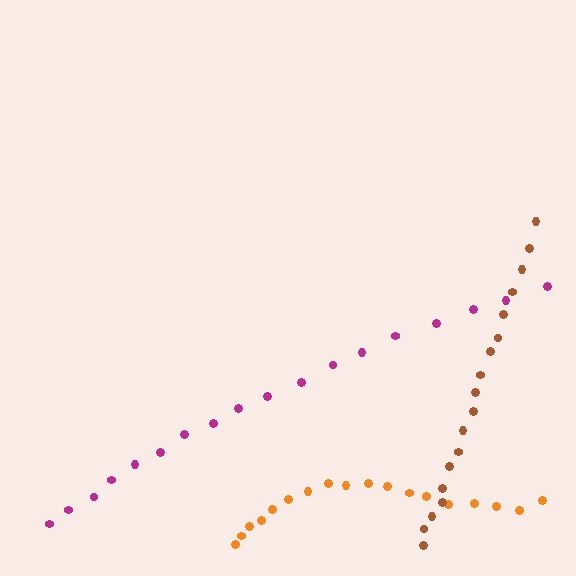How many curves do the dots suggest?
There are 3 distinct paths.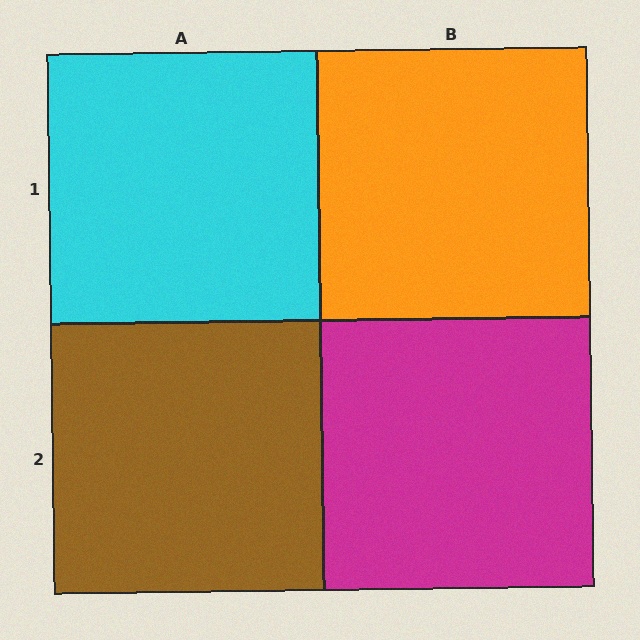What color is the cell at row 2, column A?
Brown.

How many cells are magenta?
1 cell is magenta.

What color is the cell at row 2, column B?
Magenta.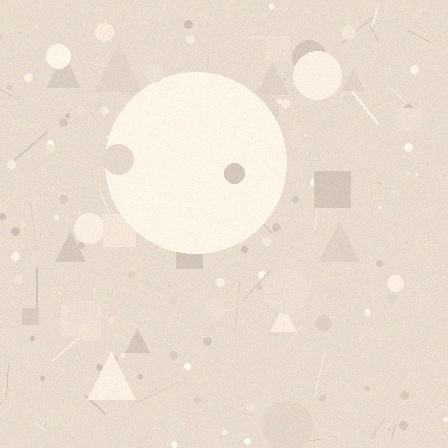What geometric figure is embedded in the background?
A circle is embedded in the background.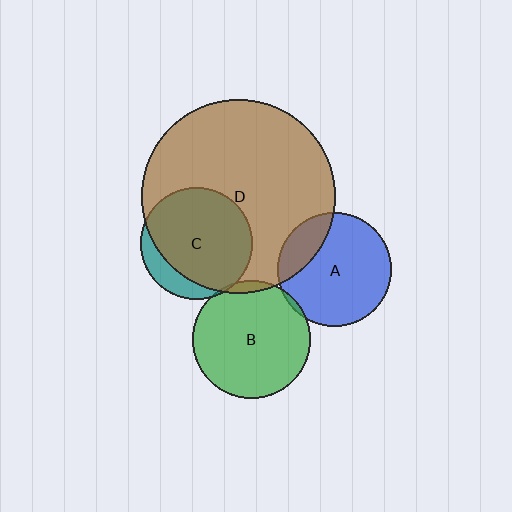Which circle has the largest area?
Circle D (brown).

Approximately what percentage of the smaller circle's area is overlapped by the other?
Approximately 80%.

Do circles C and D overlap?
Yes.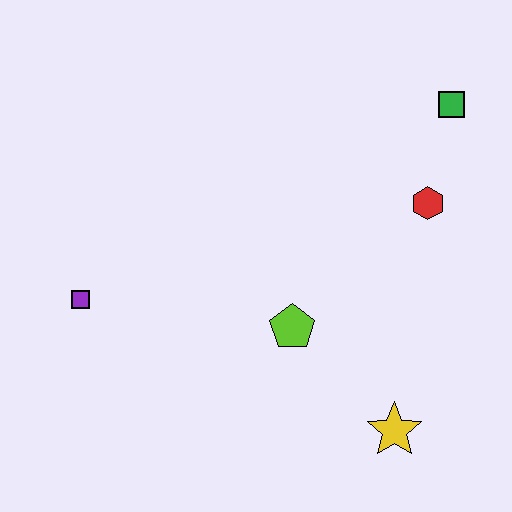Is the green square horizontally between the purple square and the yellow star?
No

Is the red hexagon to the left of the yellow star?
No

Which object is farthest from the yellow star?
The purple square is farthest from the yellow star.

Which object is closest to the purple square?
The lime pentagon is closest to the purple square.